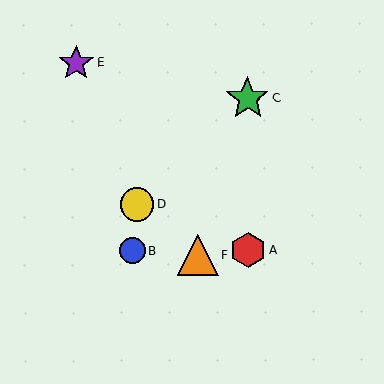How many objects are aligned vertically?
2 objects (A, C) are aligned vertically.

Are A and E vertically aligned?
No, A is at x≈248 and E is at x≈77.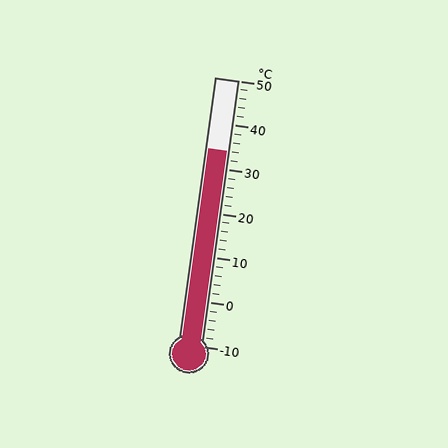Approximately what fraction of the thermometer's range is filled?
The thermometer is filled to approximately 75% of its range.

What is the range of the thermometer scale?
The thermometer scale ranges from -10°C to 50°C.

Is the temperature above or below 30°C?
The temperature is above 30°C.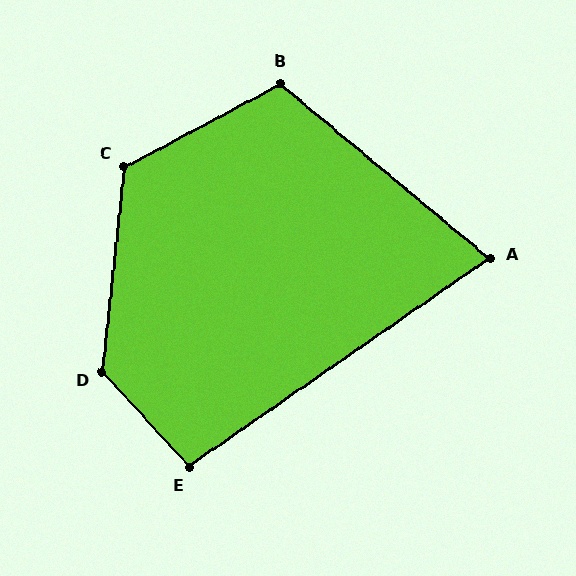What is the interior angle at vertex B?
Approximately 112 degrees (obtuse).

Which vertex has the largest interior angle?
D, at approximately 131 degrees.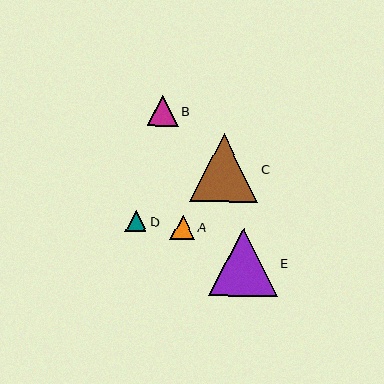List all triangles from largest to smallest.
From largest to smallest: E, C, B, A, D.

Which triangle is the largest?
Triangle E is the largest with a size of approximately 68 pixels.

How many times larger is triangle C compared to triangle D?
Triangle C is approximately 3.2 times the size of triangle D.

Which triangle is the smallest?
Triangle D is the smallest with a size of approximately 21 pixels.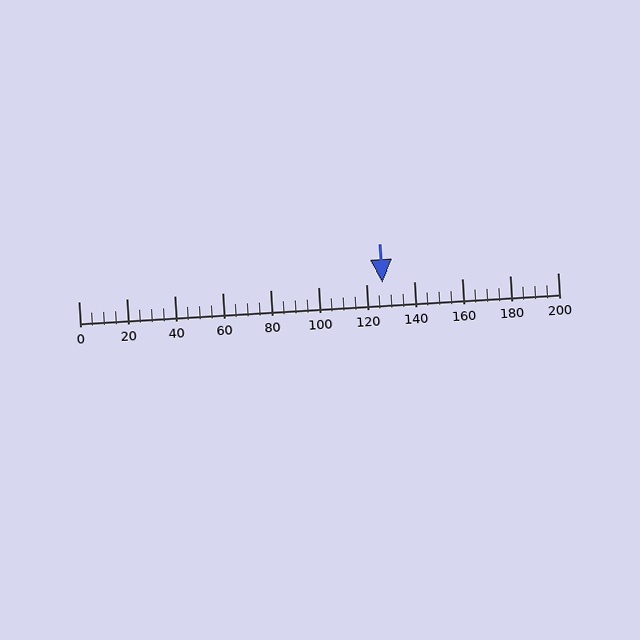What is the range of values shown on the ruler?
The ruler shows values from 0 to 200.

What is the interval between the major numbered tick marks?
The major tick marks are spaced 20 units apart.